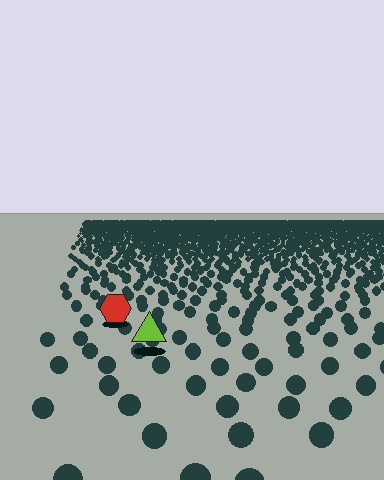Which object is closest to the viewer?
The lime triangle is closest. The texture marks near it are larger and more spread out.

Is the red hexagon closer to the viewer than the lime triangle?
No. The lime triangle is closer — you can tell from the texture gradient: the ground texture is coarser near it.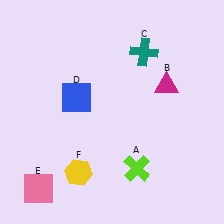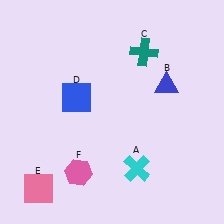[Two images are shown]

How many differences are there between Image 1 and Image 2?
There are 3 differences between the two images.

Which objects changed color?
A changed from lime to cyan. B changed from magenta to blue. F changed from yellow to pink.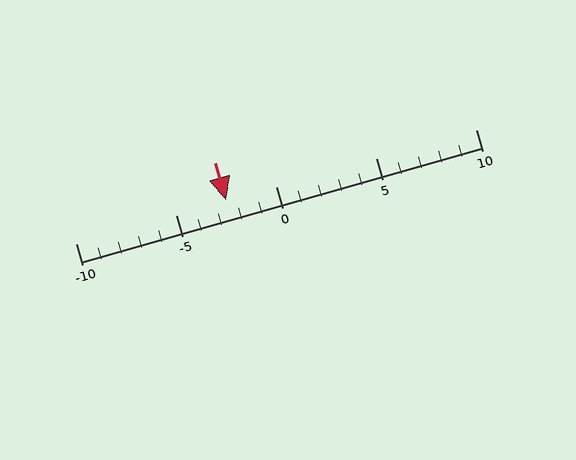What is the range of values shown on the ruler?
The ruler shows values from -10 to 10.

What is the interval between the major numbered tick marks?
The major tick marks are spaced 5 units apart.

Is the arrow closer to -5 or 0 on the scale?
The arrow is closer to 0.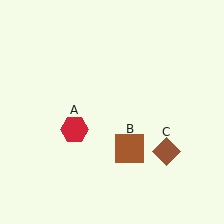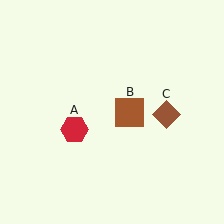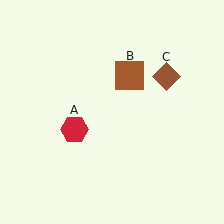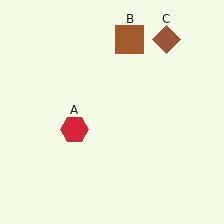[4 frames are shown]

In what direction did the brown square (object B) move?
The brown square (object B) moved up.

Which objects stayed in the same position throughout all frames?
Red hexagon (object A) remained stationary.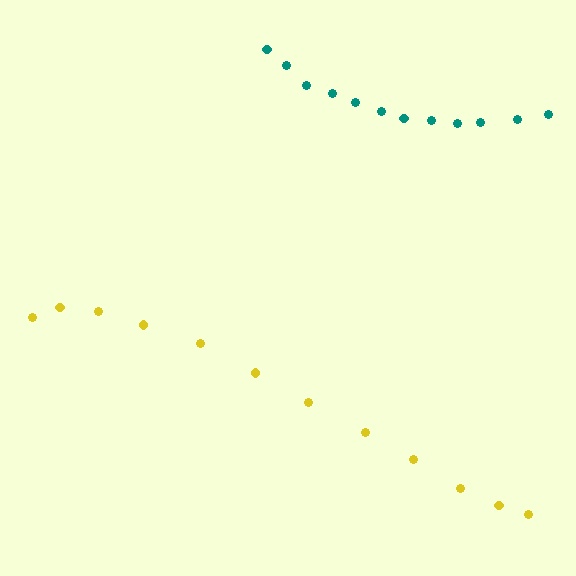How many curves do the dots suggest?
There are 2 distinct paths.